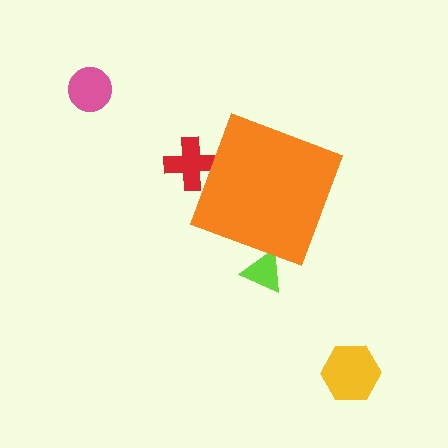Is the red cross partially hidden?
Yes, the red cross is partially hidden behind the orange diamond.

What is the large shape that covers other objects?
An orange diamond.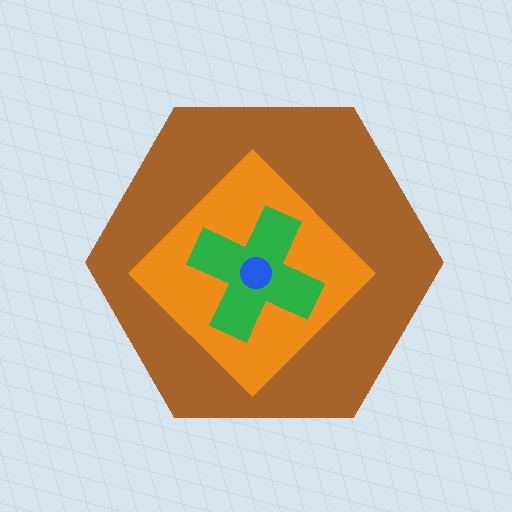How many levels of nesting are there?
4.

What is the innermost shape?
The blue circle.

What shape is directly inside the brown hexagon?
The orange diamond.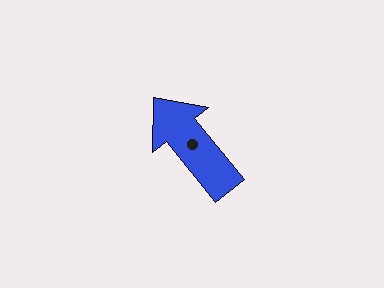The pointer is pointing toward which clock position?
Roughly 11 o'clock.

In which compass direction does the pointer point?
Northwest.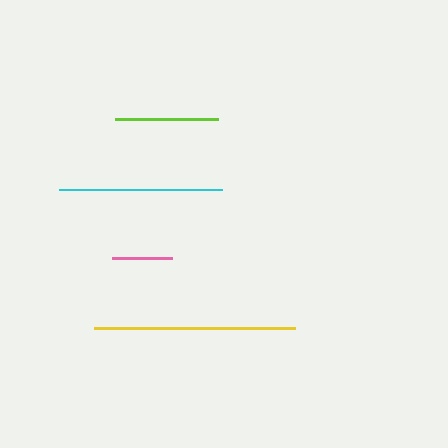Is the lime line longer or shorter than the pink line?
The lime line is longer than the pink line.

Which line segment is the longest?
The yellow line is the longest at approximately 200 pixels.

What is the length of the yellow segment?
The yellow segment is approximately 200 pixels long.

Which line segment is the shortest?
The pink line is the shortest at approximately 60 pixels.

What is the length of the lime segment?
The lime segment is approximately 102 pixels long.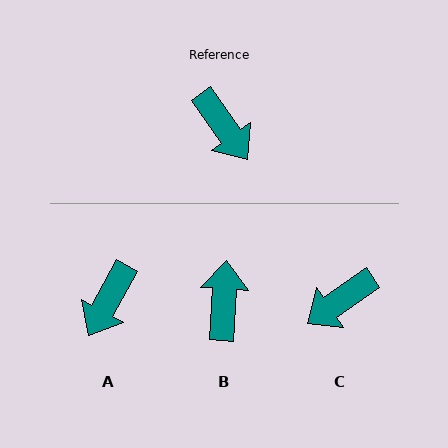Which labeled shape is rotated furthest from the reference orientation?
B, about 141 degrees away.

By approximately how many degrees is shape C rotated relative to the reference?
Approximately 90 degrees clockwise.